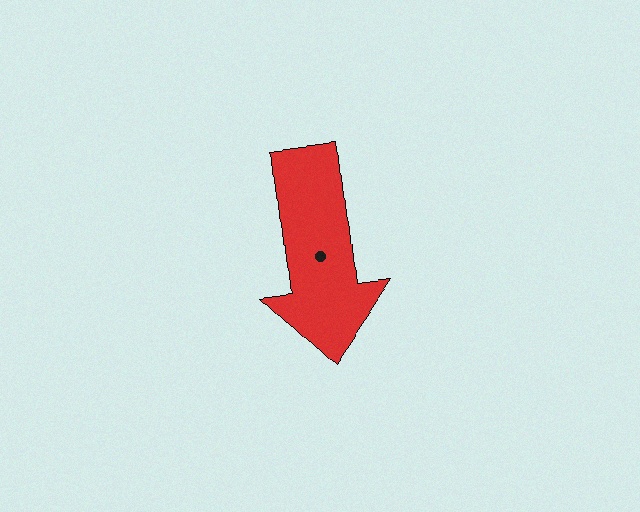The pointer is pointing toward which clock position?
Roughly 6 o'clock.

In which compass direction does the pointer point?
South.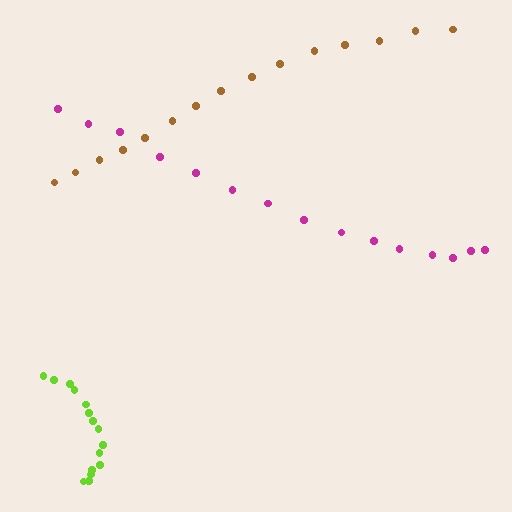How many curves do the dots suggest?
There are 3 distinct paths.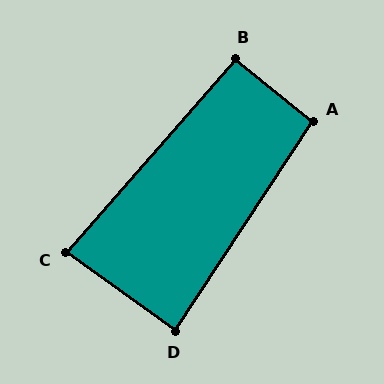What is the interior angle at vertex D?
Approximately 88 degrees (approximately right).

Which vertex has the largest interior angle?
A, at approximately 96 degrees.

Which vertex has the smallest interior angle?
C, at approximately 84 degrees.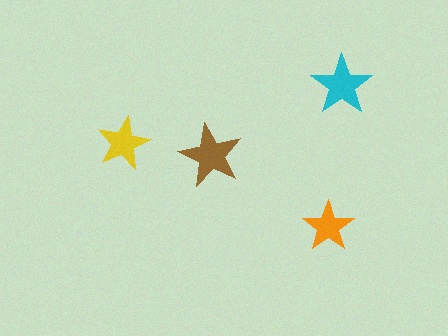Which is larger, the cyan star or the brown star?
The brown one.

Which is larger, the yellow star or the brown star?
The brown one.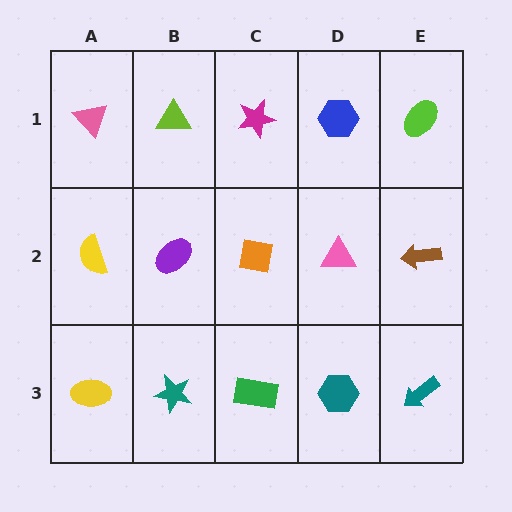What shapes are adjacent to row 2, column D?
A blue hexagon (row 1, column D), a teal hexagon (row 3, column D), an orange square (row 2, column C), a brown arrow (row 2, column E).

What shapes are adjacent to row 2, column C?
A magenta star (row 1, column C), a green rectangle (row 3, column C), a purple ellipse (row 2, column B), a pink triangle (row 2, column D).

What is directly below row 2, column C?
A green rectangle.